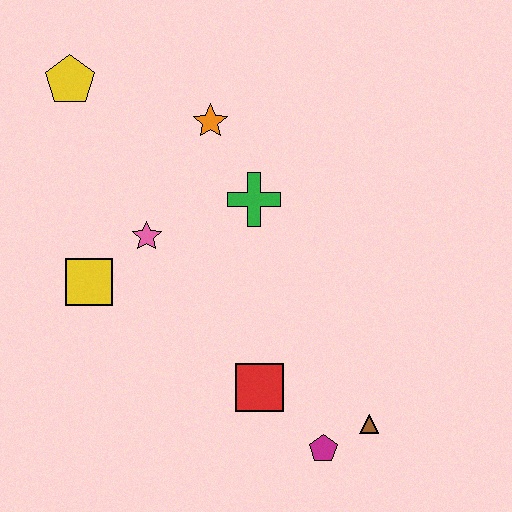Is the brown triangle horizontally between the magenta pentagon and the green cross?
No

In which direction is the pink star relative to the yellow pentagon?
The pink star is below the yellow pentagon.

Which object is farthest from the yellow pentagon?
The brown triangle is farthest from the yellow pentagon.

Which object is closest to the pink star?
The yellow square is closest to the pink star.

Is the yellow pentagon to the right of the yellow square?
No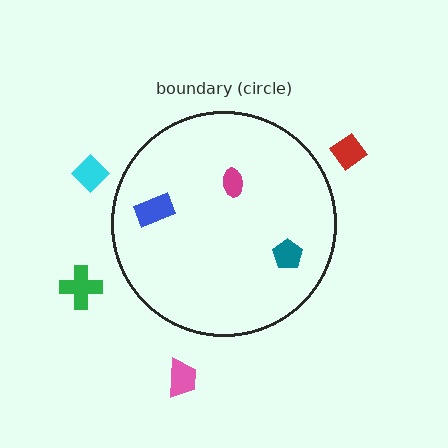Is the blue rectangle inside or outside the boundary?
Inside.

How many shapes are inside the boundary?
3 inside, 4 outside.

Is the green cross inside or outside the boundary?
Outside.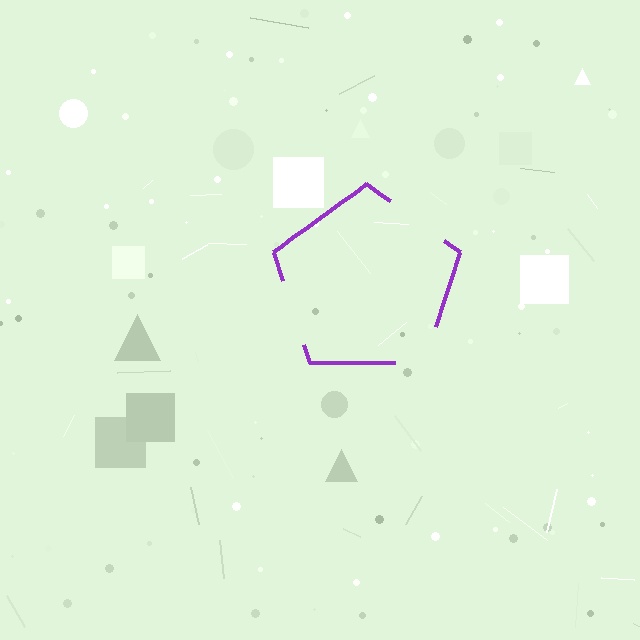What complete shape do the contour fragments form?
The contour fragments form a pentagon.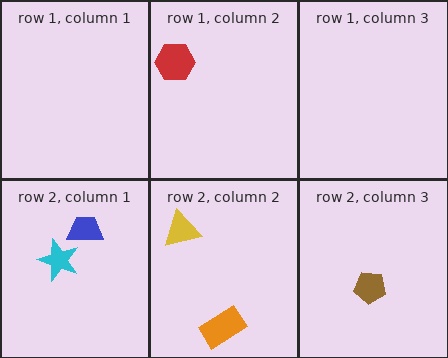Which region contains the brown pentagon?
The row 2, column 3 region.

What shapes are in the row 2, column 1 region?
The blue trapezoid, the cyan star.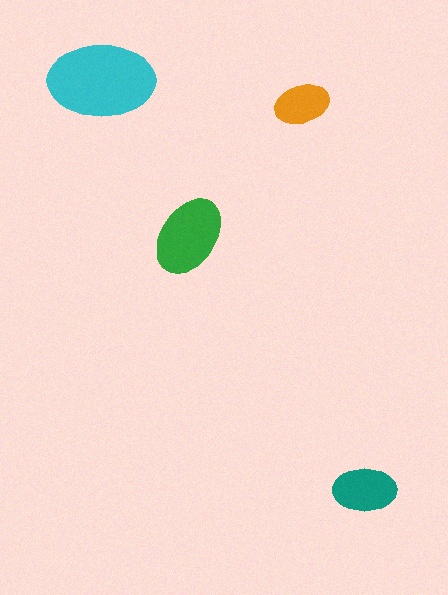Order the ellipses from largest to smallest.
the cyan one, the green one, the teal one, the orange one.